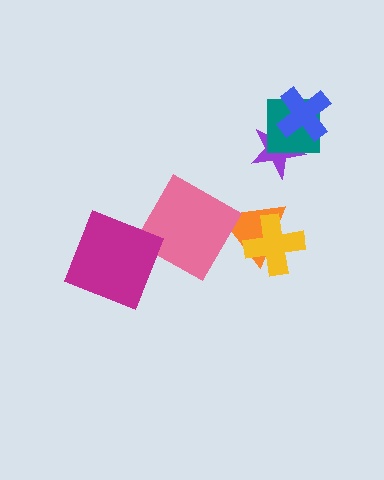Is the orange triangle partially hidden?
Yes, it is partially covered by another shape.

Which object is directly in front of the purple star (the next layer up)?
The teal square is directly in front of the purple star.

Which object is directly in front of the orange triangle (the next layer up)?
The pink square is directly in front of the orange triangle.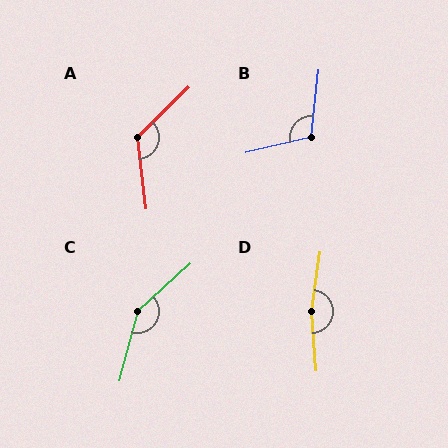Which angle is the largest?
D, at approximately 168 degrees.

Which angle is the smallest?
B, at approximately 110 degrees.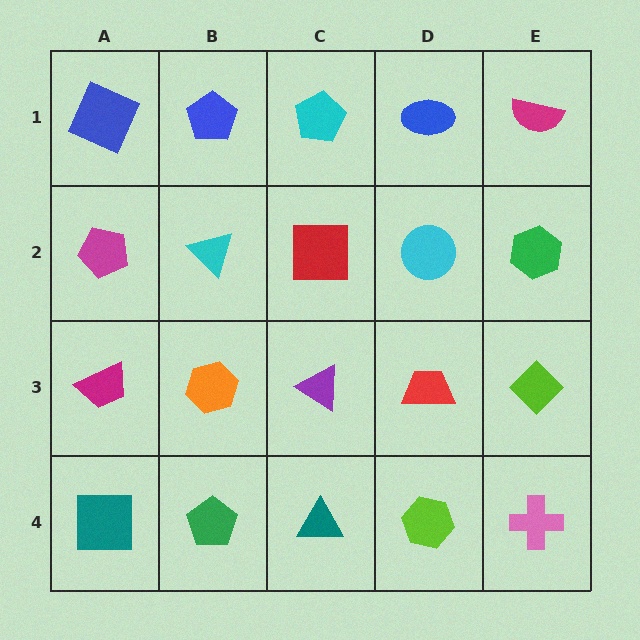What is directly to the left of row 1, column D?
A cyan pentagon.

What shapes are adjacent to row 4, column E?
A lime diamond (row 3, column E), a lime hexagon (row 4, column D).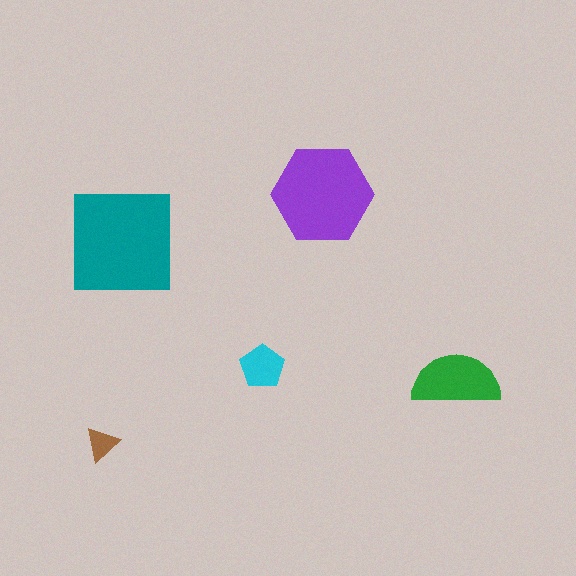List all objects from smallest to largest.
The brown triangle, the cyan pentagon, the green semicircle, the purple hexagon, the teal square.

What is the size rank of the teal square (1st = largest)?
1st.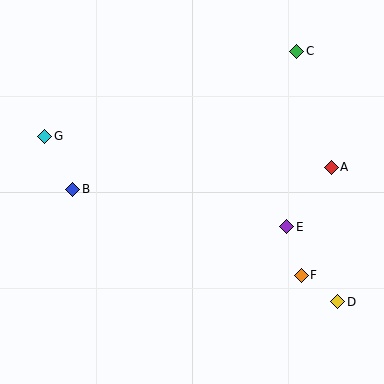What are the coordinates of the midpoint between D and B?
The midpoint between D and B is at (205, 245).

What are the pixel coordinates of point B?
Point B is at (73, 189).